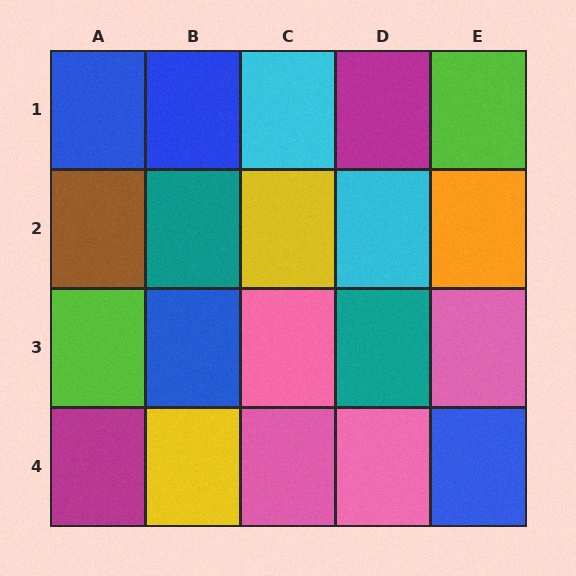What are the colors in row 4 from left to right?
Magenta, yellow, pink, pink, blue.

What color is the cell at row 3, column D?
Teal.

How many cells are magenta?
2 cells are magenta.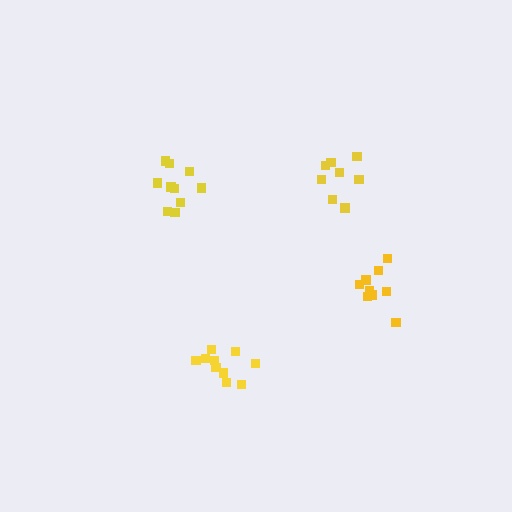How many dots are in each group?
Group 1: 8 dots, Group 2: 10 dots, Group 3: 10 dots, Group 4: 9 dots (37 total).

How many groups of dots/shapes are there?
There are 4 groups.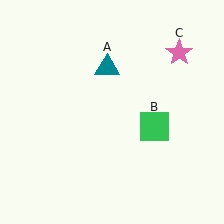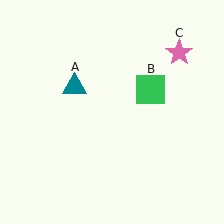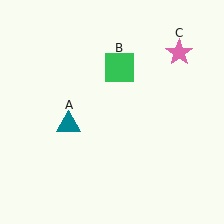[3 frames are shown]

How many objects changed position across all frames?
2 objects changed position: teal triangle (object A), green square (object B).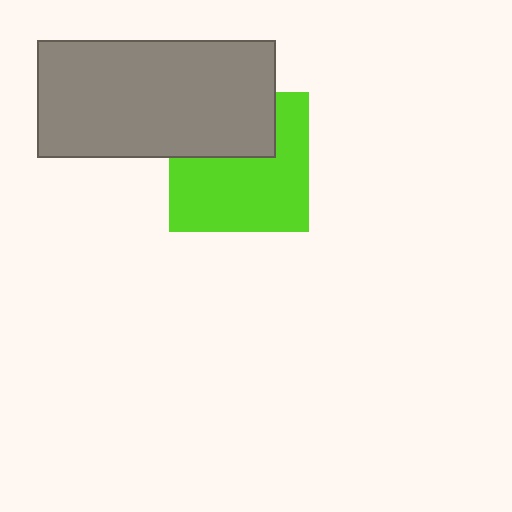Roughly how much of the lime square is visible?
About half of it is visible (roughly 64%).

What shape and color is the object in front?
The object in front is a gray rectangle.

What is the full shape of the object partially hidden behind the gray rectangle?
The partially hidden object is a lime square.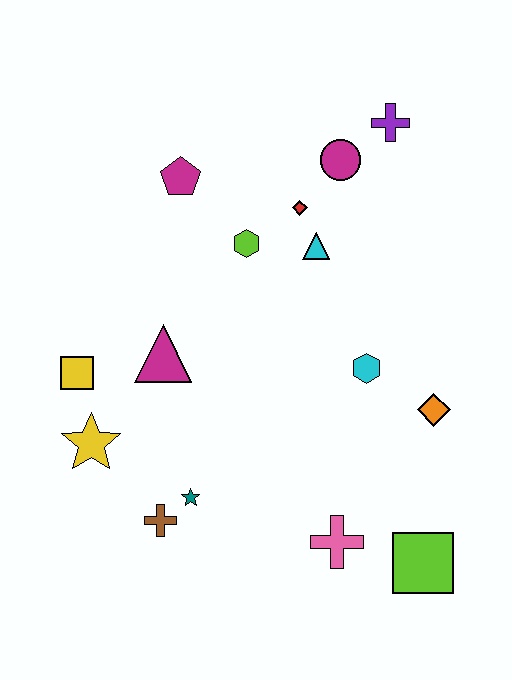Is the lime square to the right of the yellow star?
Yes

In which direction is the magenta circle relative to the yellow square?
The magenta circle is to the right of the yellow square.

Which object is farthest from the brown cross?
The purple cross is farthest from the brown cross.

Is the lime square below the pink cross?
Yes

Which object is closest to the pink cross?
The lime square is closest to the pink cross.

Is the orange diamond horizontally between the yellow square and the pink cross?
No